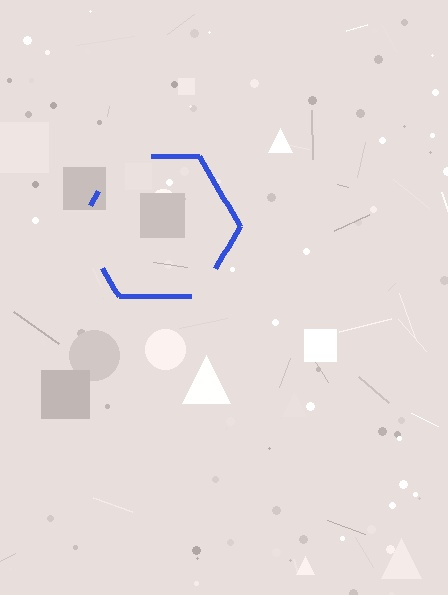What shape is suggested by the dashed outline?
The dashed outline suggests a hexagon.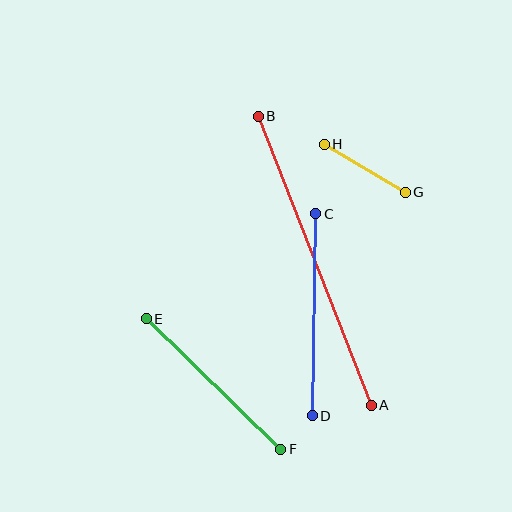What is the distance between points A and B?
The distance is approximately 310 pixels.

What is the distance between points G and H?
The distance is approximately 94 pixels.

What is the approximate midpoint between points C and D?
The midpoint is at approximately (314, 315) pixels.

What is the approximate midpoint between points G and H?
The midpoint is at approximately (365, 168) pixels.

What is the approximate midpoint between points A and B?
The midpoint is at approximately (315, 261) pixels.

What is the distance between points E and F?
The distance is approximately 187 pixels.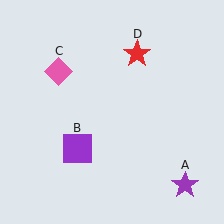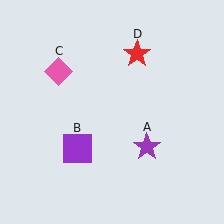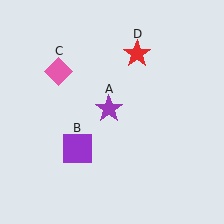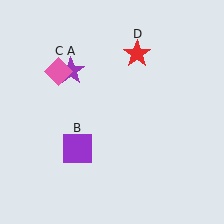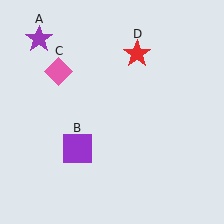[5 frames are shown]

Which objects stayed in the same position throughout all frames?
Purple square (object B) and pink diamond (object C) and red star (object D) remained stationary.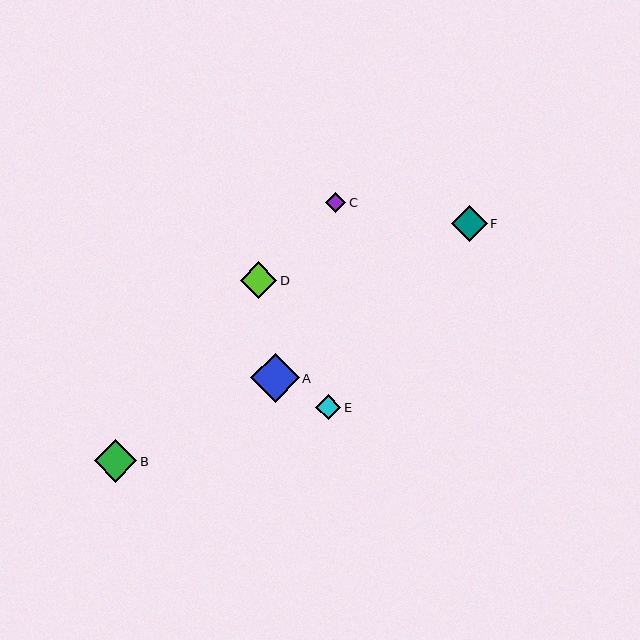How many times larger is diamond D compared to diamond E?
Diamond D is approximately 1.5 times the size of diamond E.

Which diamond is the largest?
Diamond A is the largest with a size of approximately 49 pixels.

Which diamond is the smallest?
Diamond C is the smallest with a size of approximately 20 pixels.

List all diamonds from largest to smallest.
From largest to smallest: A, B, D, F, E, C.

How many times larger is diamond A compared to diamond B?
Diamond A is approximately 1.1 times the size of diamond B.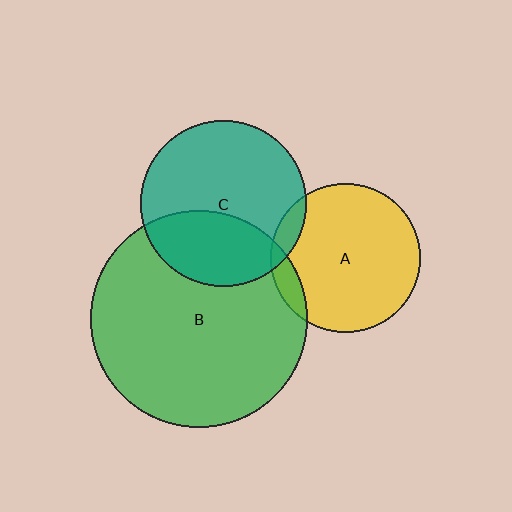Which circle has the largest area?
Circle B (green).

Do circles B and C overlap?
Yes.